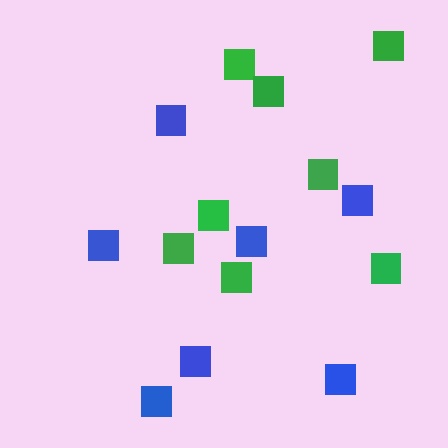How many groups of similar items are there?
There are 2 groups: one group of blue squares (7) and one group of green squares (8).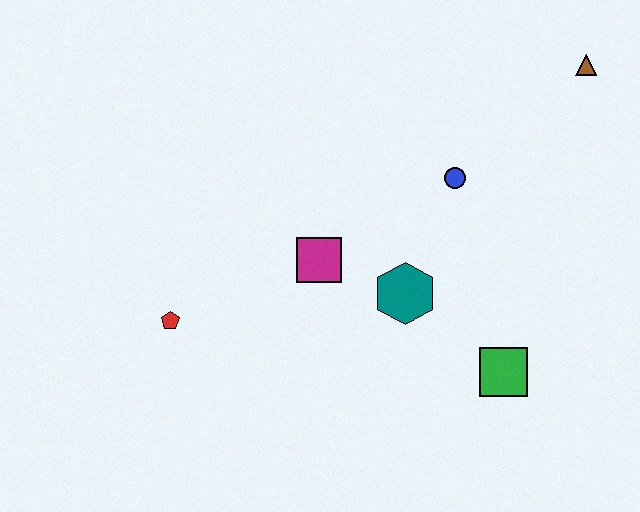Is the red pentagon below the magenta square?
Yes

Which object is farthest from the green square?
The red pentagon is farthest from the green square.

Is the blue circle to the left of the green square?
Yes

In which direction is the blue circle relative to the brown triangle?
The blue circle is to the left of the brown triangle.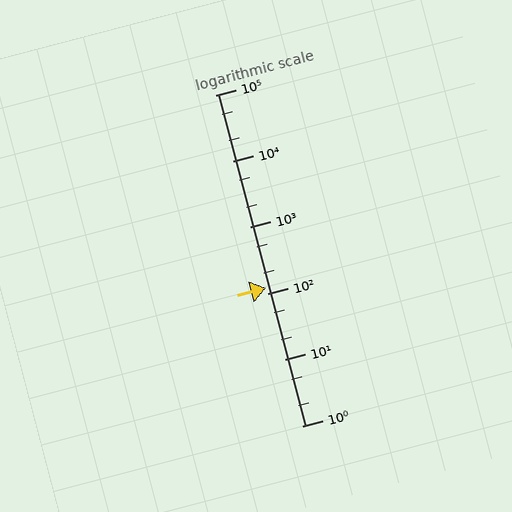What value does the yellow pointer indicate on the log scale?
The pointer indicates approximately 120.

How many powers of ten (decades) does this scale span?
The scale spans 5 decades, from 1 to 100000.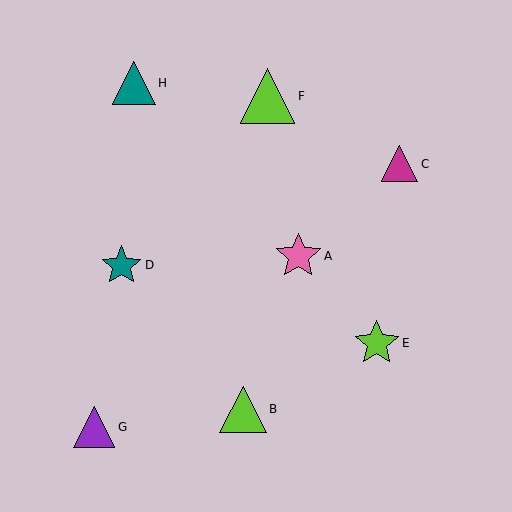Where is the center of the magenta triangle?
The center of the magenta triangle is at (400, 164).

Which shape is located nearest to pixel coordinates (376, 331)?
The lime star (labeled E) at (377, 343) is nearest to that location.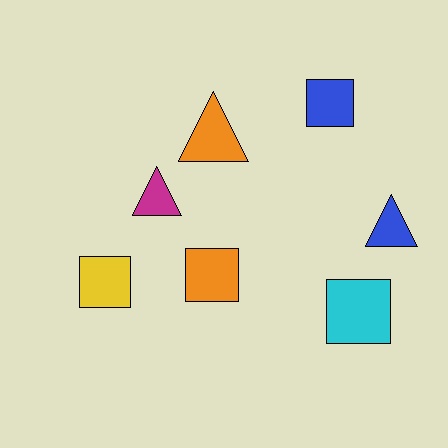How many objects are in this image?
There are 7 objects.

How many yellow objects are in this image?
There is 1 yellow object.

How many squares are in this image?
There are 4 squares.